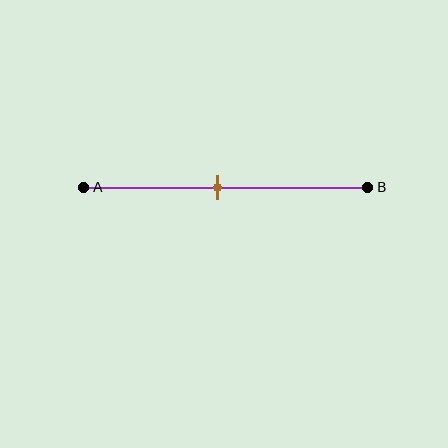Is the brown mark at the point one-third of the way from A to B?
No, the mark is at about 45% from A, not at the 33% one-third point.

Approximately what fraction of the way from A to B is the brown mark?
The brown mark is approximately 45% of the way from A to B.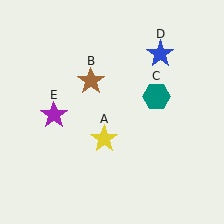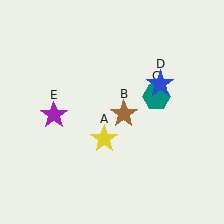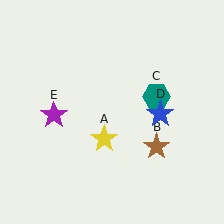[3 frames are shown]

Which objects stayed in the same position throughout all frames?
Yellow star (object A) and teal hexagon (object C) and purple star (object E) remained stationary.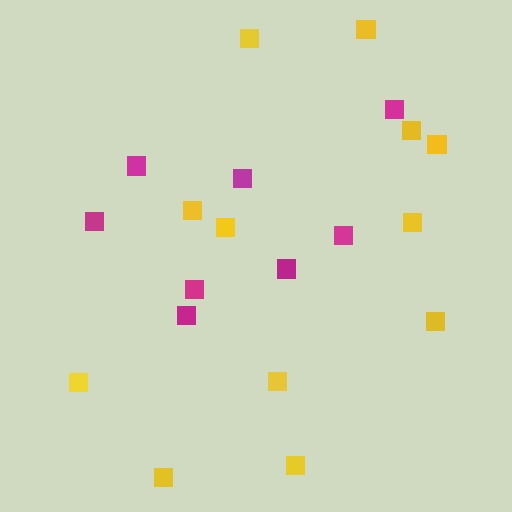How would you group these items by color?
There are 2 groups: one group of yellow squares (12) and one group of magenta squares (8).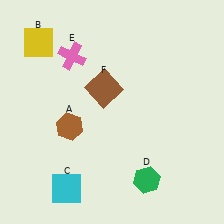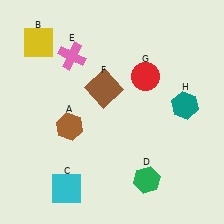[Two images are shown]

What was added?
A red circle (G), a teal hexagon (H) were added in Image 2.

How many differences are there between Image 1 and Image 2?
There are 2 differences between the two images.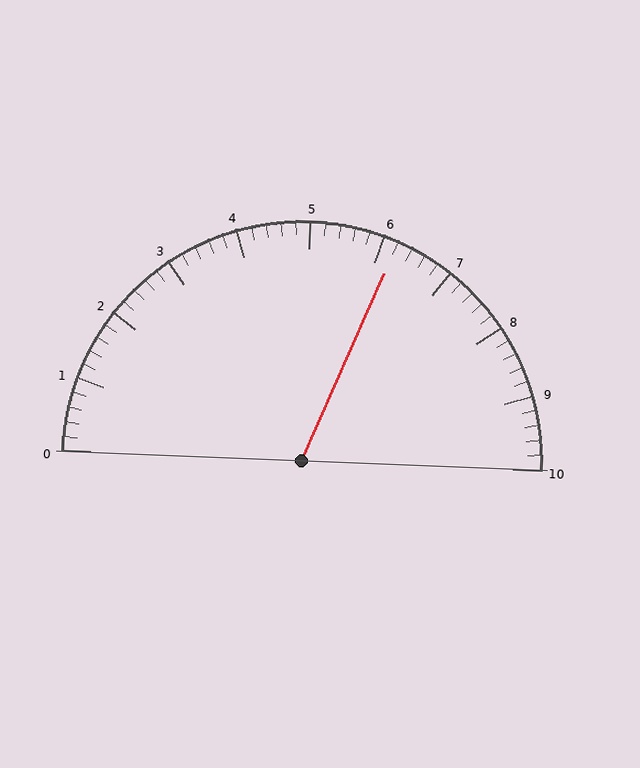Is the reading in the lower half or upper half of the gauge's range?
The reading is in the upper half of the range (0 to 10).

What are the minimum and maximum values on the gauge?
The gauge ranges from 0 to 10.